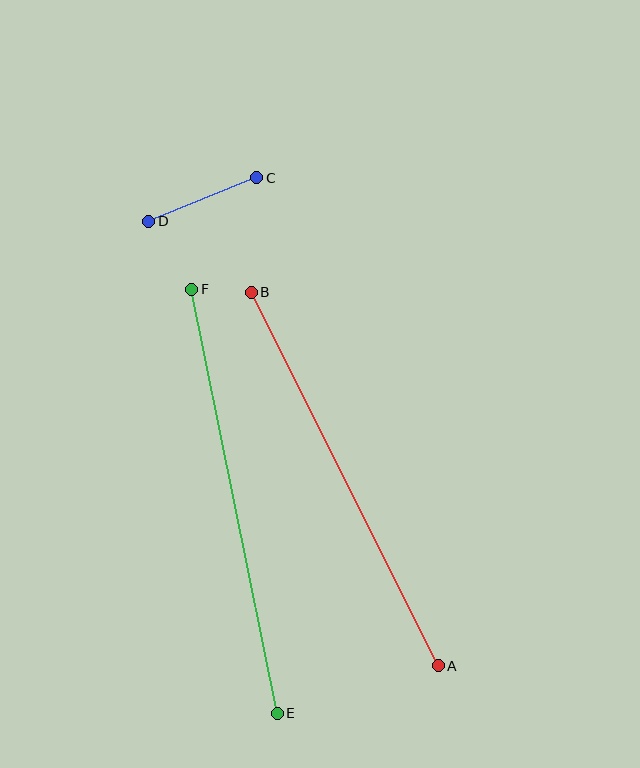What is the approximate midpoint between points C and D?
The midpoint is at approximately (203, 199) pixels.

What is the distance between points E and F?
The distance is approximately 432 pixels.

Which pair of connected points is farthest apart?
Points E and F are farthest apart.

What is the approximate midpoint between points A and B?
The midpoint is at approximately (345, 479) pixels.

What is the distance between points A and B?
The distance is approximately 418 pixels.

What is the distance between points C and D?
The distance is approximately 116 pixels.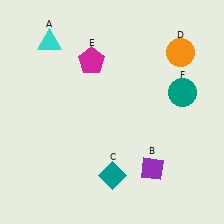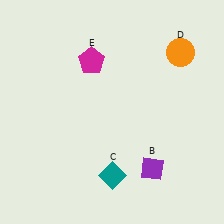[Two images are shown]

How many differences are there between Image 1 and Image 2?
There are 2 differences between the two images.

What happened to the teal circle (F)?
The teal circle (F) was removed in Image 2. It was in the top-right area of Image 1.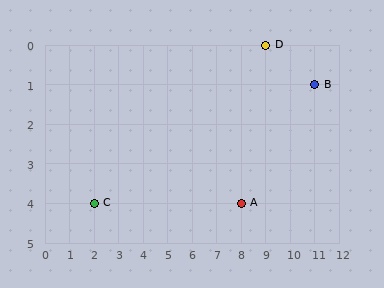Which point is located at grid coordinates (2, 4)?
Point C is at (2, 4).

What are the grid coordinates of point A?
Point A is at grid coordinates (8, 4).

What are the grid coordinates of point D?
Point D is at grid coordinates (9, 0).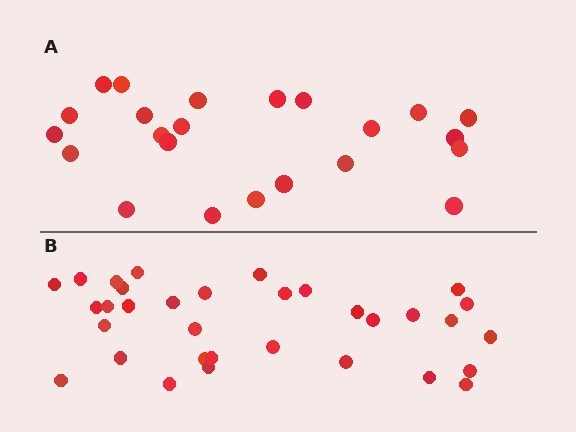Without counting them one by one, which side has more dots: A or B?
Region B (the bottom region) has more dots.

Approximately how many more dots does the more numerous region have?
Region B has roughly 10 or so more dots than region A.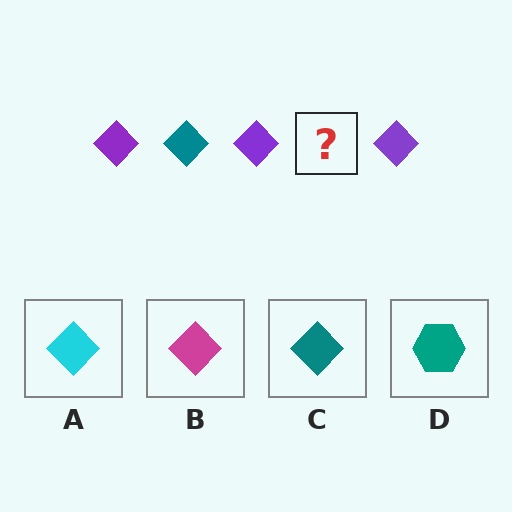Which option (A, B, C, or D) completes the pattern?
C.